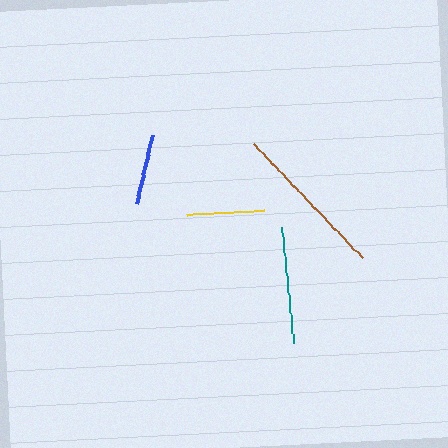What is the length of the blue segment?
The blue segment is approximately 70 pixels long.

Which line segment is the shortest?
The blue line is the shortest at approximately 70 pixels.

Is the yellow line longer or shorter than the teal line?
The teal line is longer than the yellow line.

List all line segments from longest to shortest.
From longest to shortest: brown, teal, yellow, blue.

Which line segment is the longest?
The brown line is the longest at approximately 158 pixels.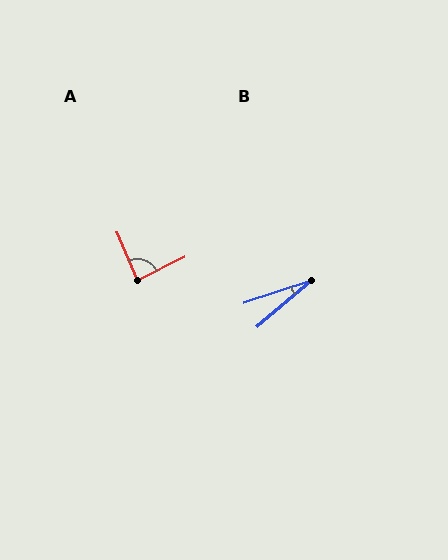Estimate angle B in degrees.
Approximately 22 degrees.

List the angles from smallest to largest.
B (22°), A (87°).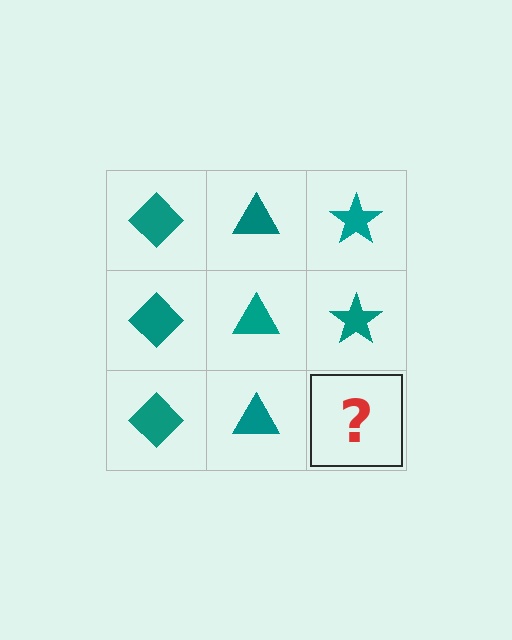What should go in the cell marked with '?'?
The missing cell should contain a teal star.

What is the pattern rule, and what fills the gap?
The rule is that each column has a consistent shape. The gap should be filled with a teal star.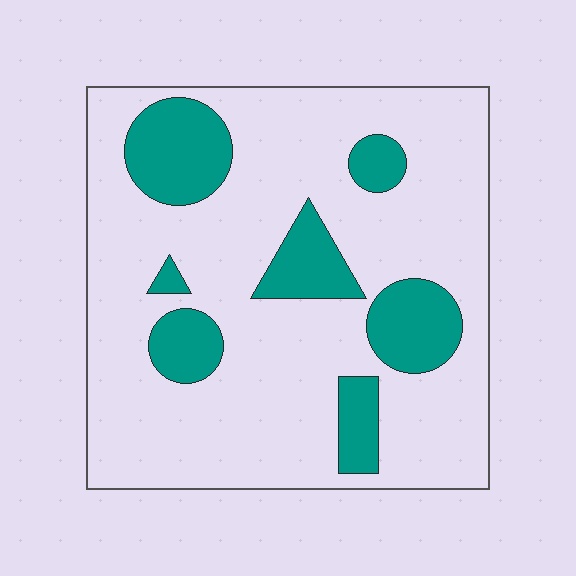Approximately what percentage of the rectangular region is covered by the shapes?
Approximately 20%.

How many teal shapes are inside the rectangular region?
7.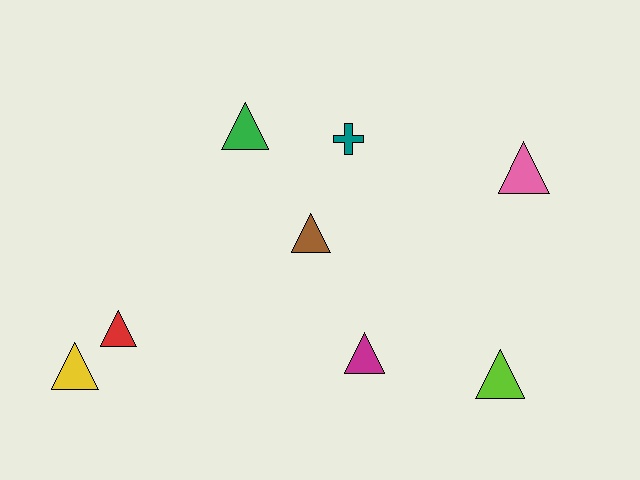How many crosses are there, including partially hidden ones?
There is 1 cross.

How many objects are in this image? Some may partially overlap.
There are 8 objects.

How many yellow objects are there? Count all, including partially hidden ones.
There is 1 yellow object.